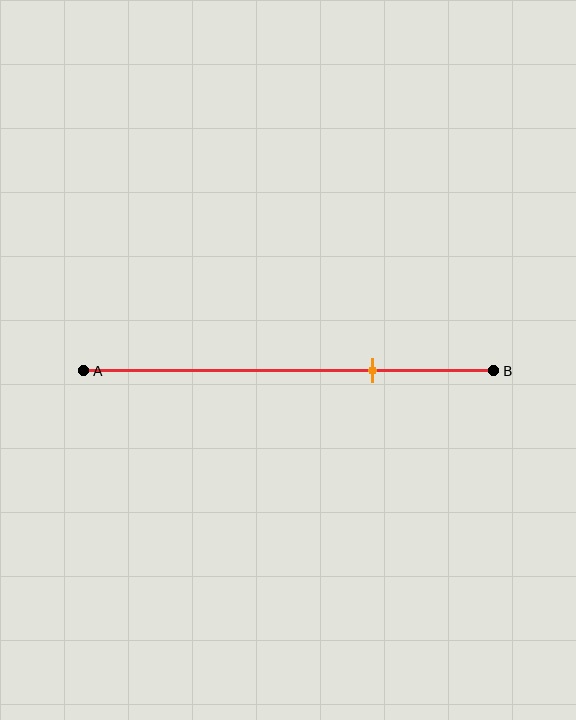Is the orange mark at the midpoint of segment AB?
No, the mark is at about 70% from A, not at the 50% midpoint.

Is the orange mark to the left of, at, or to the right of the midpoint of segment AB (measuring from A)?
The orange mark is to the right of the midpoint of segment AB.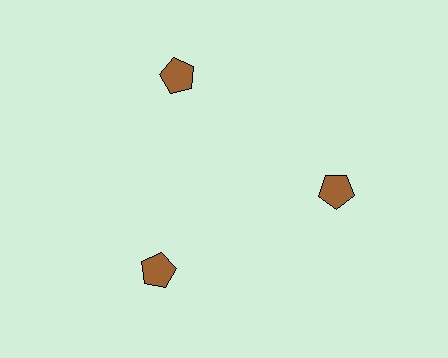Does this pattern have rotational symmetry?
Yes, this pattern has 3-fold rotational symmetry. It looks the same after rotating 120 degrees around the center.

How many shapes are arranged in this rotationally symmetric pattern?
There are 3 shapes, arranged in 3 groups of 1.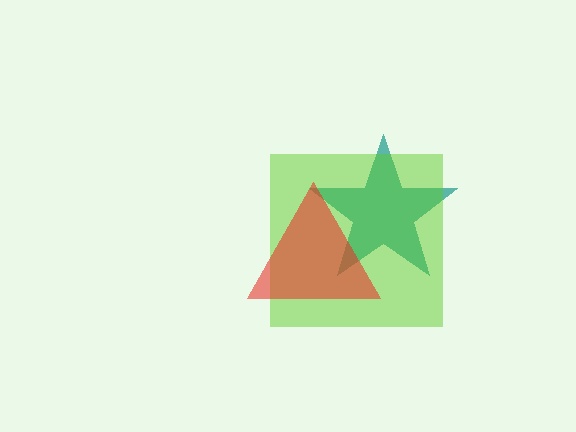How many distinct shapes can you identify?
There are 3 distinct shapes: a teal star, a lime square, a red triangle.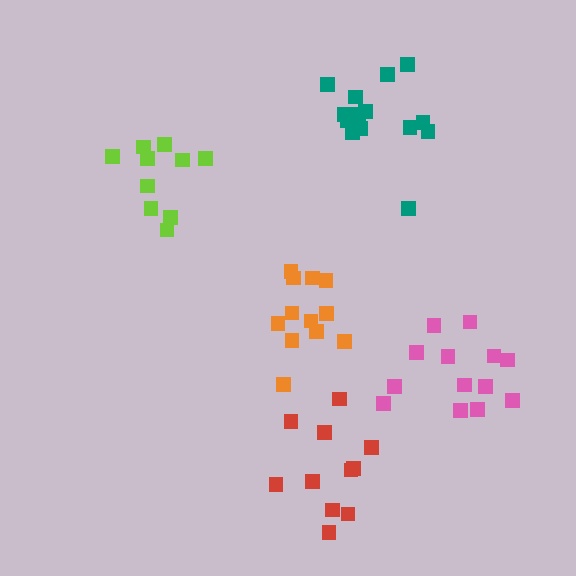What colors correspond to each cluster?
The clusters are colored: teal, lime, pink, orange, red.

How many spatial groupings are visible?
There are 5 spatial groupings.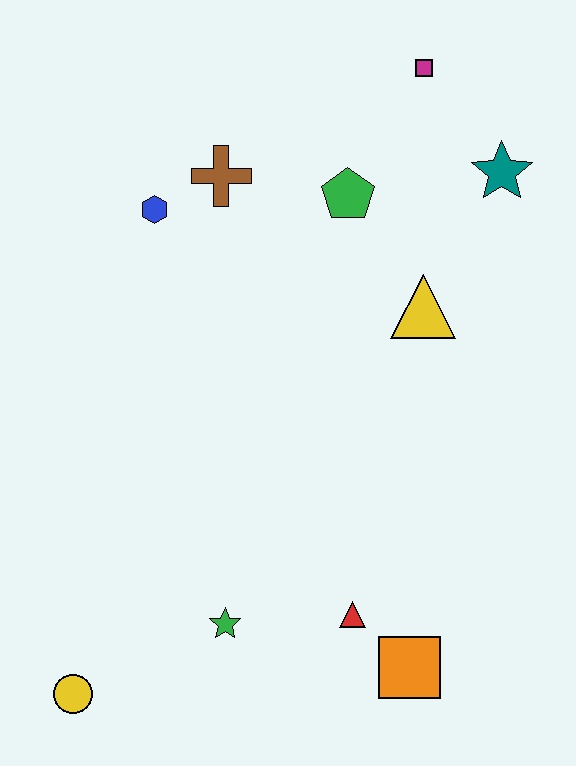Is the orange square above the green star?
No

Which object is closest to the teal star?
The magenta square is closest to the teal star.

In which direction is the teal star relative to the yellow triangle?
The teal star is above the yellow triangle.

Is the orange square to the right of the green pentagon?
Yes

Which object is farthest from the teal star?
The yellow circle is farthest from the teal star.